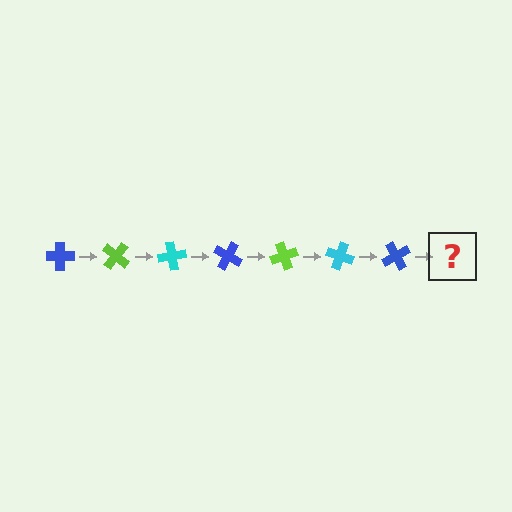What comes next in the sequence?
The next element should be a lime cross, rotated 280 degrees from the start.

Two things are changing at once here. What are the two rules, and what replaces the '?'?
The two rules are that it rotates 40 degrees each step and the color cycles through blue, lime, and cyan. The '?' should be a lime cross, rotated 280 degrees from the start.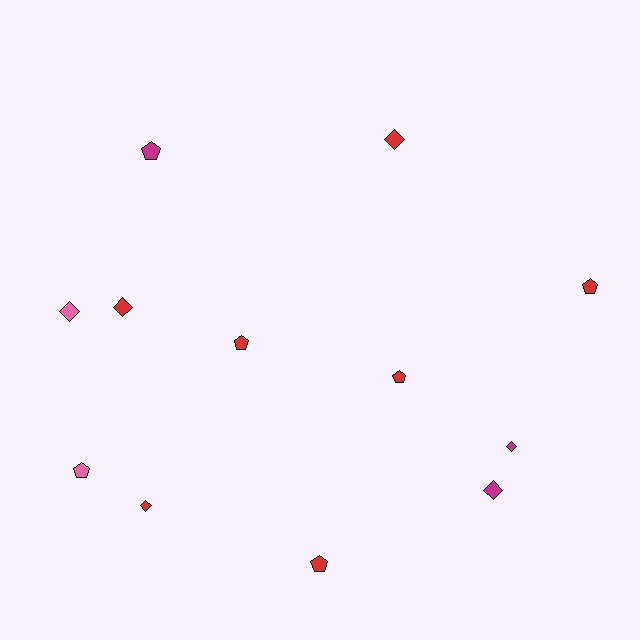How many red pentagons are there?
There are 4 red pentagons.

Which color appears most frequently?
Red, with 7 objects.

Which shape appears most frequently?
Diamond, with 6 objects.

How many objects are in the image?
There are 12 objects.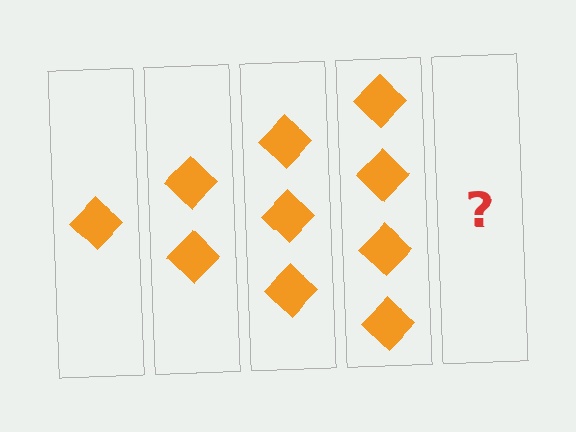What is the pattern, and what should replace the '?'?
The pattern is that each step adds one more diamond. The '?' should be 5 diamonds.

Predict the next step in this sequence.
The next step is 5 diamonds.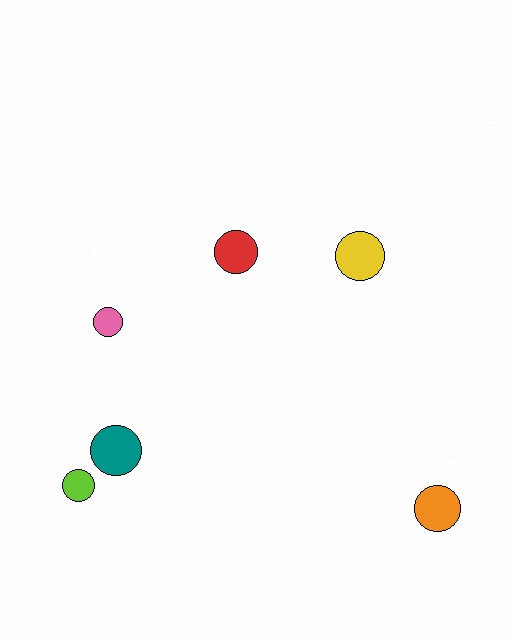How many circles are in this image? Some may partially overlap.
There are 6 circles.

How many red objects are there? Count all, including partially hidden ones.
There is 1 red object.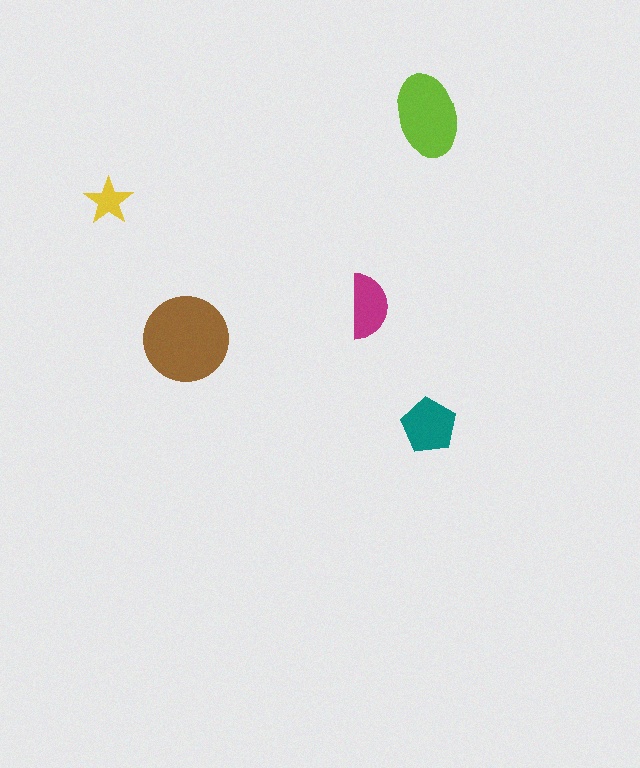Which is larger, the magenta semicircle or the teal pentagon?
The teal pentagon.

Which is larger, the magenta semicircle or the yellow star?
The magenta semicircle.